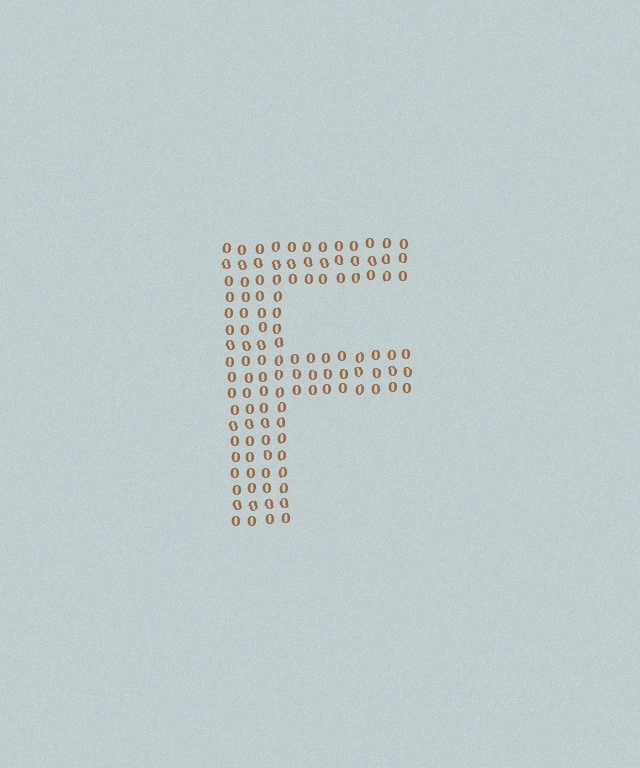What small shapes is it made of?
It is made of small digit 0's.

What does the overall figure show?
The overall figure shows the letter F.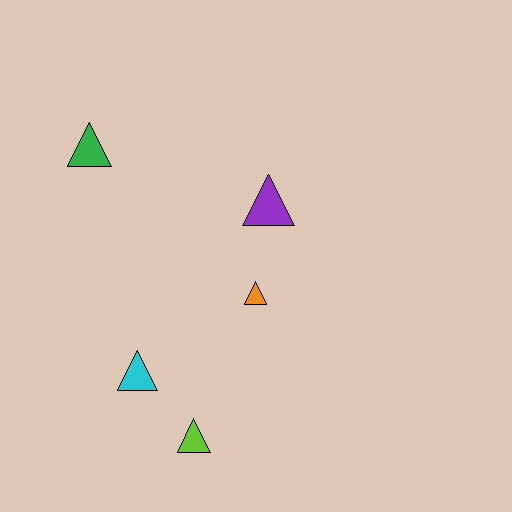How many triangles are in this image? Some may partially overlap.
There are 5 triangles.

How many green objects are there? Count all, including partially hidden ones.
There is 1 green object.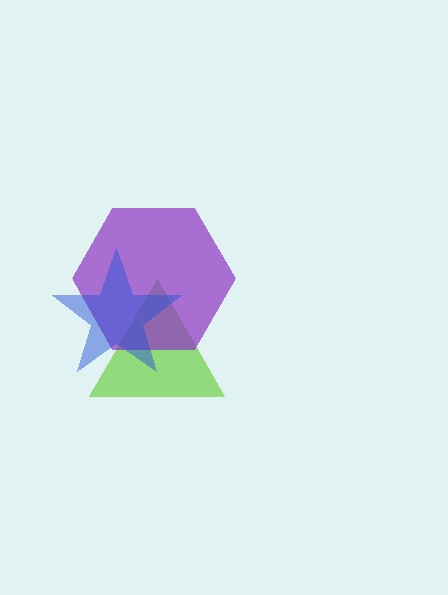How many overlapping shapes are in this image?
There are 3 overlapping shapes in the image.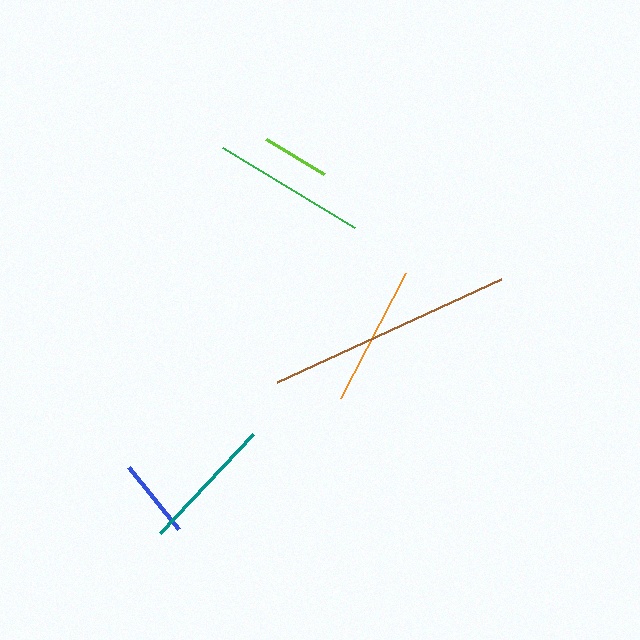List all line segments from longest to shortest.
From longest to shortest: brown, green, orange, teal, blue, lime.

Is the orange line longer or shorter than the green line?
The green line is longer than the orange line.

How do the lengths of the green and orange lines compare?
The green and orange lines are approximately the same length.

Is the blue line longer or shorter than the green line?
The green line is longer than the blue line.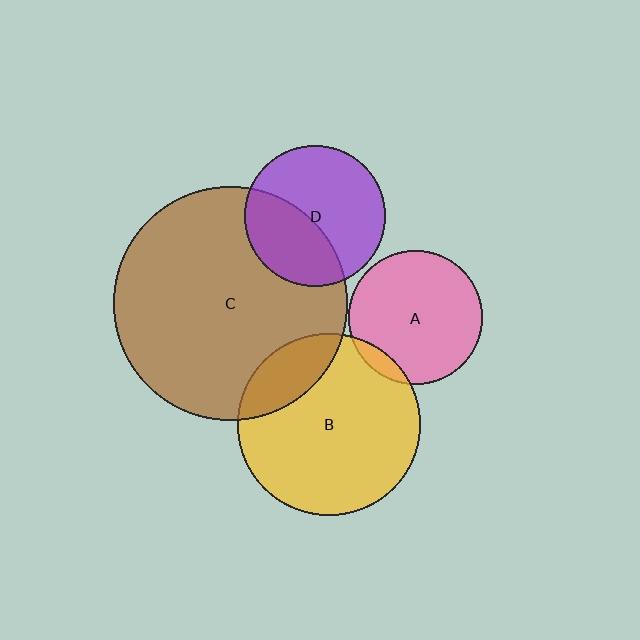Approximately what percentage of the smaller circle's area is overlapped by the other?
Approximately 10%.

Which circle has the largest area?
Circle C (brown).